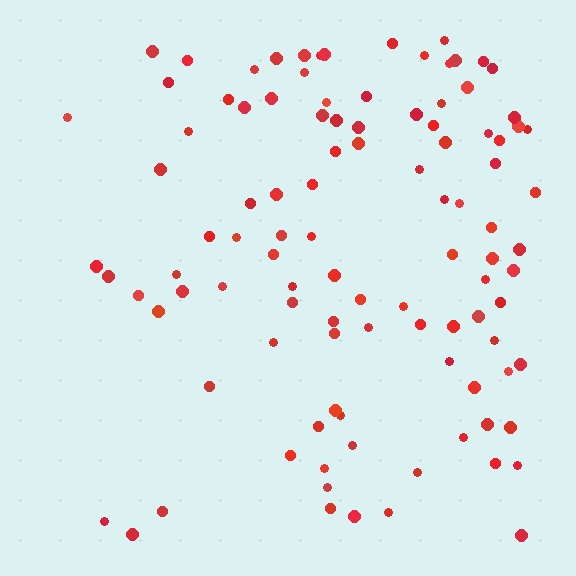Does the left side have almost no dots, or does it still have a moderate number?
Still a moderate number, just noticeably fewer than the right.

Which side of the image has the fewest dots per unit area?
The left.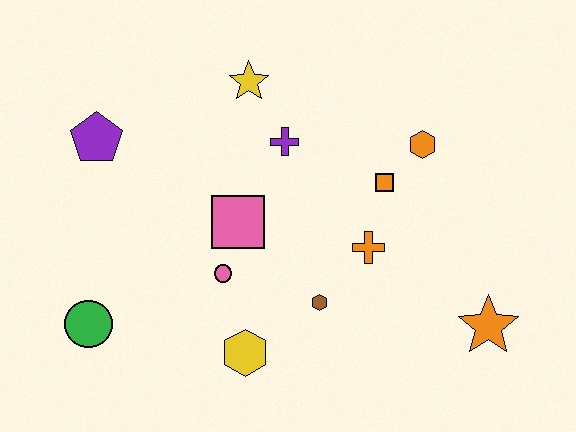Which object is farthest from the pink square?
The orange star is farthest from the pink square.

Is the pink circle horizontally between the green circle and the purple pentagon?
No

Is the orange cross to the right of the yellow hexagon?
Yes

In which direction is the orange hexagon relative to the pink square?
The orange hexagon is to the right of the pink square.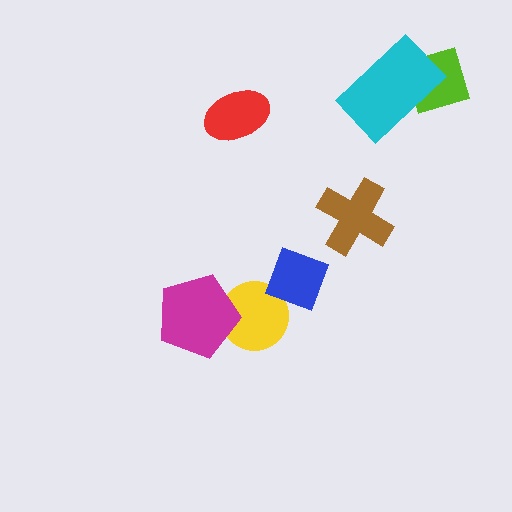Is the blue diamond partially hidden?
No, no other shape covers it.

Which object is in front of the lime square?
The cyan rectangle is in front of the lime square.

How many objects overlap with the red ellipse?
0 objects overlap with the red ellipse.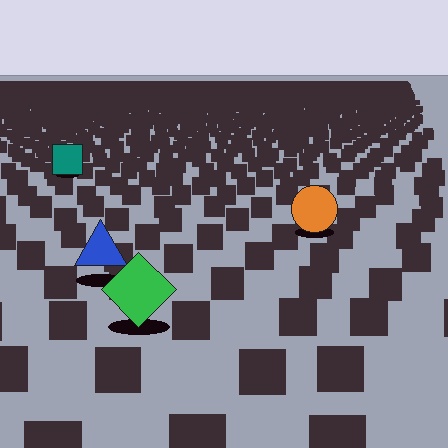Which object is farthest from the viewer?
The teal square is farthest from the viewer. It appears smaller and the ground texture around it is denser.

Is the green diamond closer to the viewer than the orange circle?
Yes. The green diamond is closer — you can tell from the texture gradient: the ground texture is coarser near it.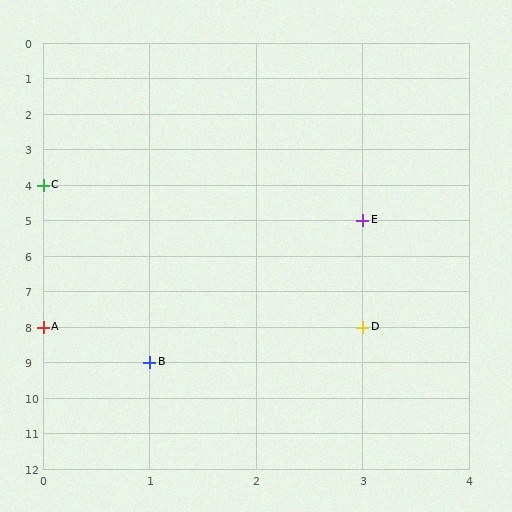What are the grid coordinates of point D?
Point D is at grid coordinates (3, 8).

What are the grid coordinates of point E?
Point E is at grid coordinates (3, 5).